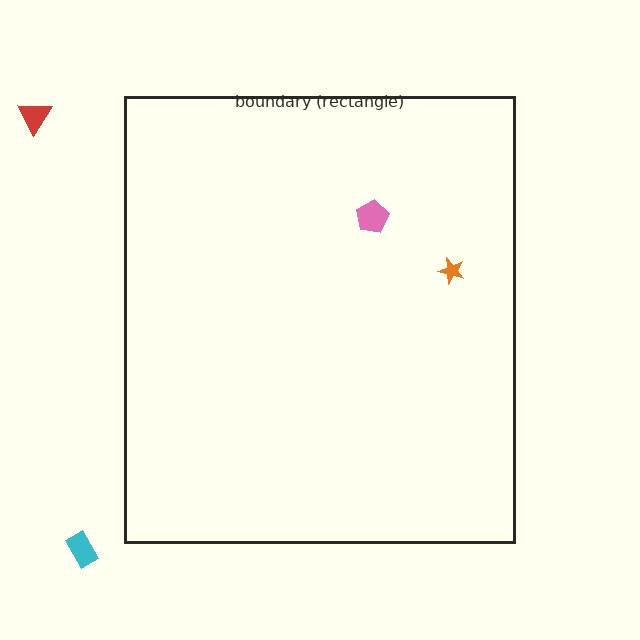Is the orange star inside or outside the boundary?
Inside.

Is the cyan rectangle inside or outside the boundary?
Outside.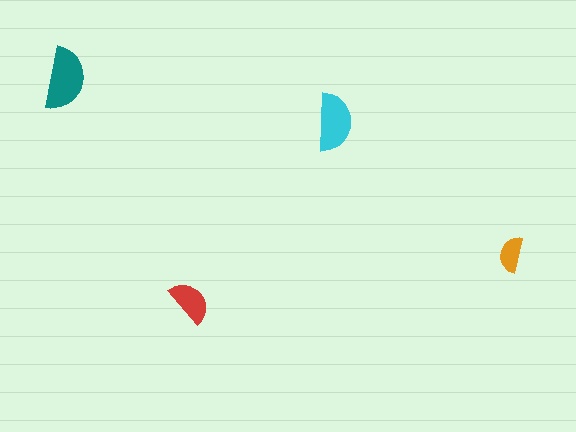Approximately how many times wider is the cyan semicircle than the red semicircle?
About 1.5 times wider.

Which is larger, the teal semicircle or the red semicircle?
The teal one.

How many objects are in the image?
There are 4 objects in the image.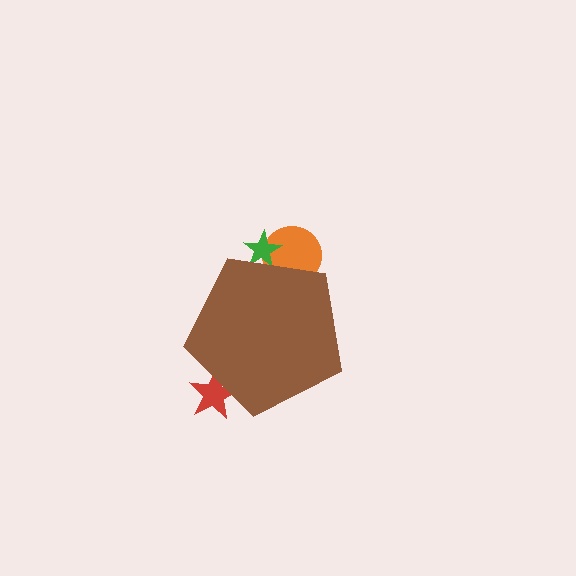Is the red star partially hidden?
Yes, the red star is partially hidden behind the brown pentagon.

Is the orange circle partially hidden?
Yes, the orange circle is partially hidden behind the brown pentagon.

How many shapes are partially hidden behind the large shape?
3 shapes are partially hidden.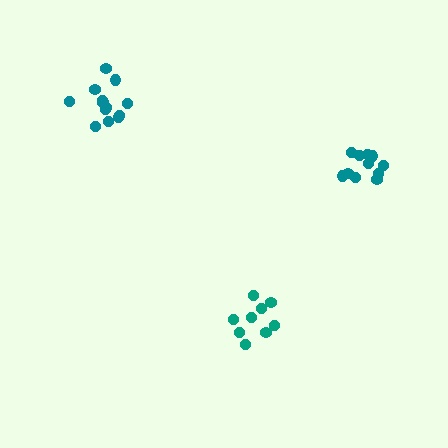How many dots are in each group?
Group 1: 9 dots, Group 2: 13 dots, Group 3: 11 dots (33 total).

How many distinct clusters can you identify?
There are 3 distinct clusters.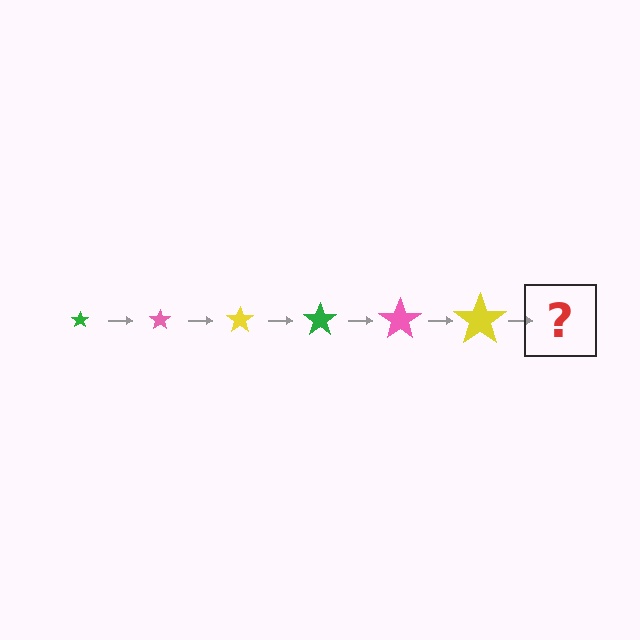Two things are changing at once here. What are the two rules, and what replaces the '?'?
The two rules are that the star grows larger each step and the color cycles through green, pink, and yellow. The '?' should be a green star, larger than the previous one.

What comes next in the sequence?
The next element should be a green star, larger than the previous one.